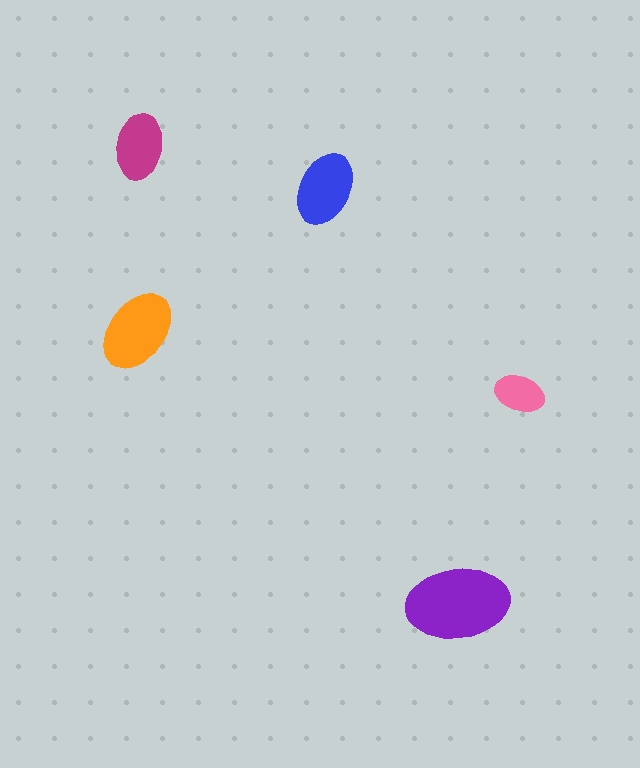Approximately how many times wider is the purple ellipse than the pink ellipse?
About 2 times wider.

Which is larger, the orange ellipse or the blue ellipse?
The orange one.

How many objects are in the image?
There are 5 objects in the image.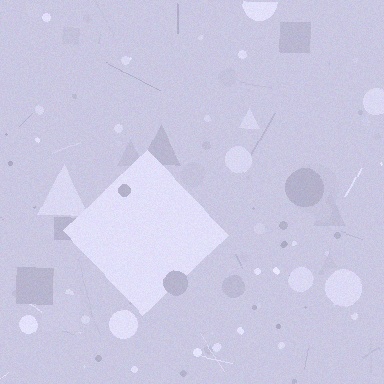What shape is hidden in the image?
A diamond is hidden in the image.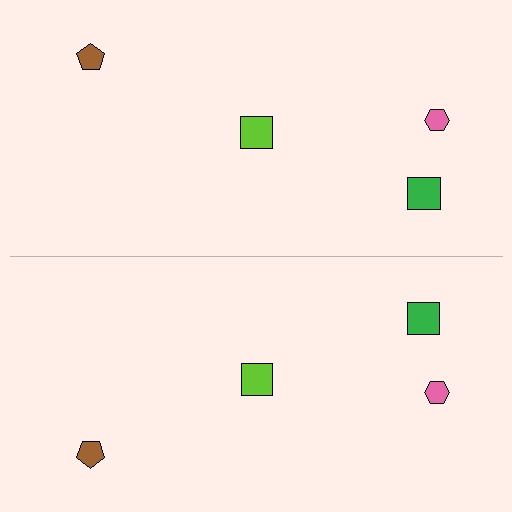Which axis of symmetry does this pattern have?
The pattern has a horizontal axis of symmetry running through the center of the image.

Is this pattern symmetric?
Yes, this pattern has bilateral (reflection) symmetry.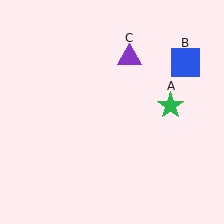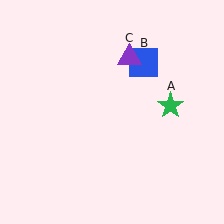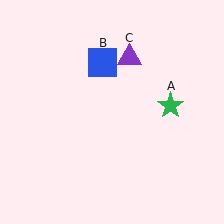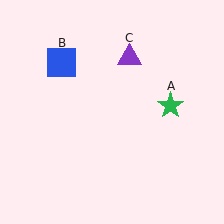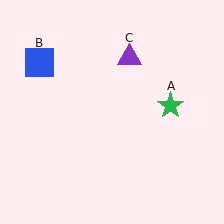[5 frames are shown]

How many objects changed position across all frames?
1 object changed position: blue square (object B).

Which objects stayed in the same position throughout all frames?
Green star (object A) and purple triangle (object C) remained stationary.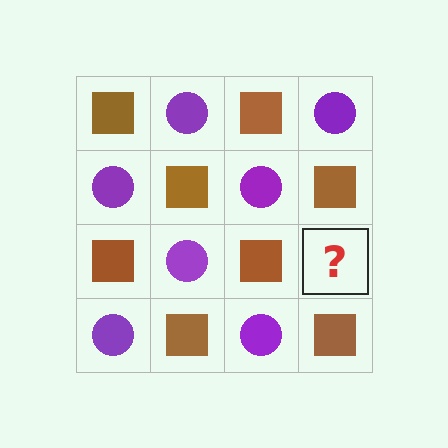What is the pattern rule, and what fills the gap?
The rule is that it alternates brown square and purple circle in a checkerboard pattern. The gap should be filled with a purple circle.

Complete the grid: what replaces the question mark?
The question mark should be replaced with a purple circle.